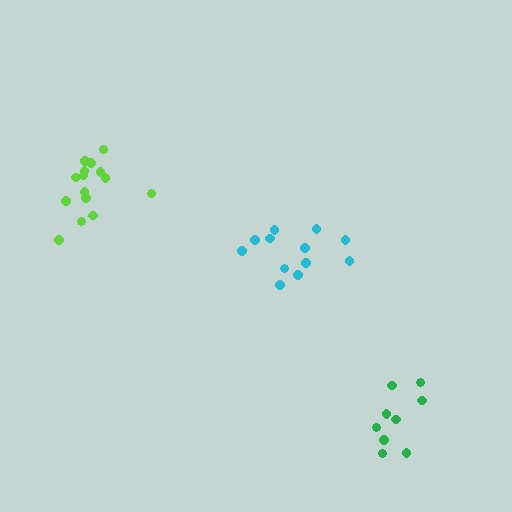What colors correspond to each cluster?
The clusters are colored: cyan, green, lime.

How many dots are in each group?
Group 1: 12 dots, Group 2: 9 dots, Group 3: 15 dots (36 total).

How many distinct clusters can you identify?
There are 3 distinct clusters.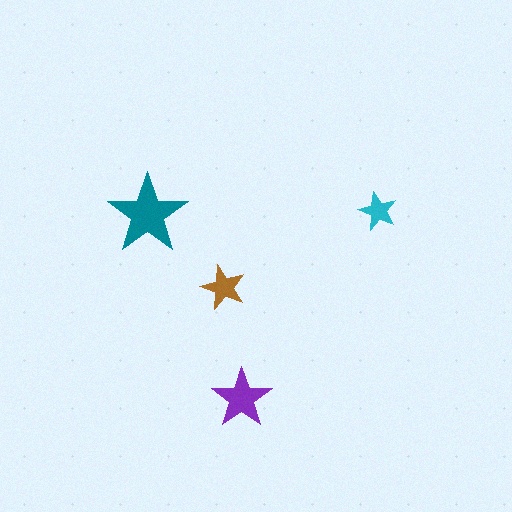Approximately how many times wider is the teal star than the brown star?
About 2 times wider.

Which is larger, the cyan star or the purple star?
The purple one.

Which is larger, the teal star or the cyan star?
The teal one.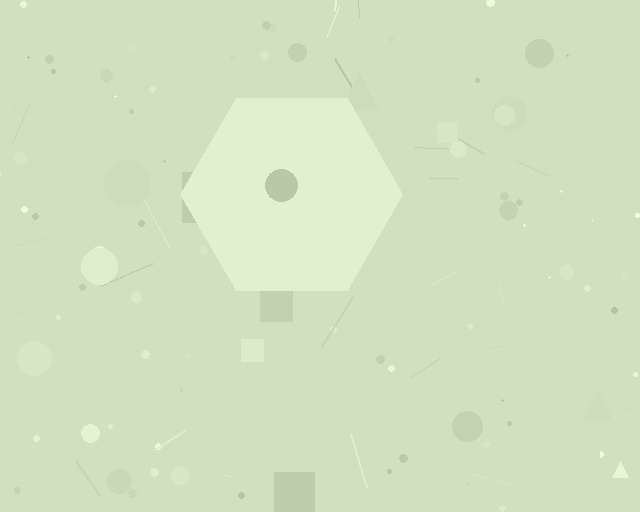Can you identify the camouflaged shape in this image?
The camouflaged shape is a hexagon.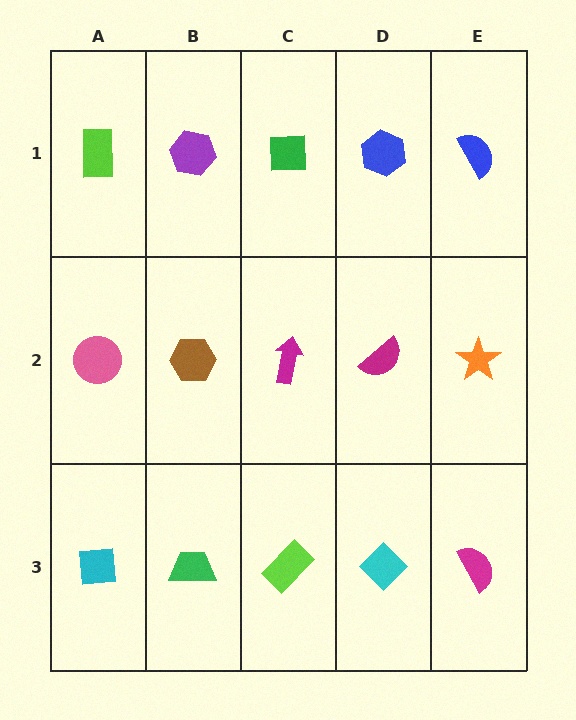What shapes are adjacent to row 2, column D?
A blue hexagon (row 1, column D), a cyan diamond (row 3, column D), a magenta arrow (row 2, column C), an orange star (row 2, column E).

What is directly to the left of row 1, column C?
A purple hexagon.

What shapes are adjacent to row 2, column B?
A purple hexagon (row 1, column B), a green trapezoid (row 3, column B), a pink circle (row 2, column A), a magenta arrow (row 2, column C).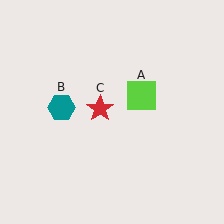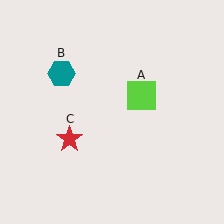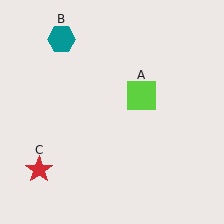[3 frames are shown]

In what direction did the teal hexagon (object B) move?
The teal hexagon (object B) moved up.